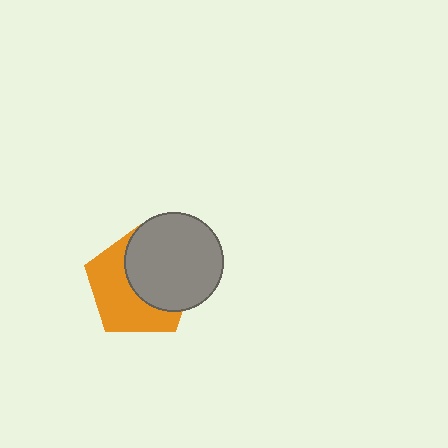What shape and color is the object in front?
The object in front is a gray circle.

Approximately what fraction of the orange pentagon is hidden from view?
Roughly 50% of the orange pentagon is hidden behind the gray circle.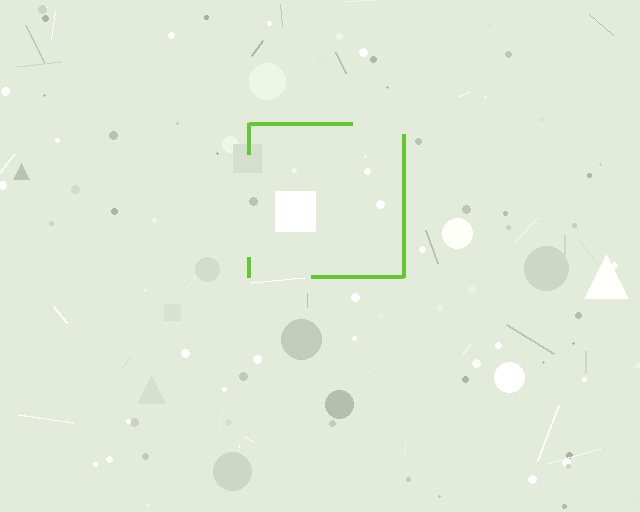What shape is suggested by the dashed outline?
The dashed outline suggests a square.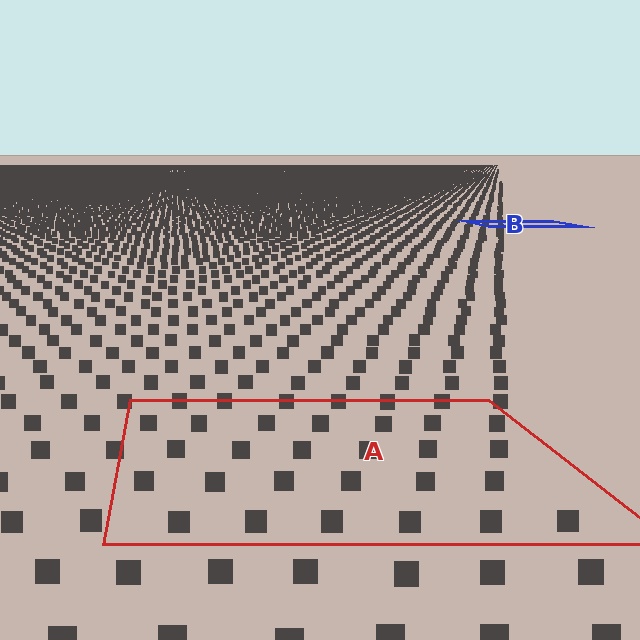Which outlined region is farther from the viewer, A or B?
Region B is farther from the viewer — the texture elements inside it appear smaller and more densely packed.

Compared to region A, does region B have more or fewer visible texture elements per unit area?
Region B has more texture elements per unit area — they are packed more densely because it is farther away.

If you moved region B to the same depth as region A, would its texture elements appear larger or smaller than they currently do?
They would appear larger. At a closer depth, the same texture elements are projected at a bigger on-screen size.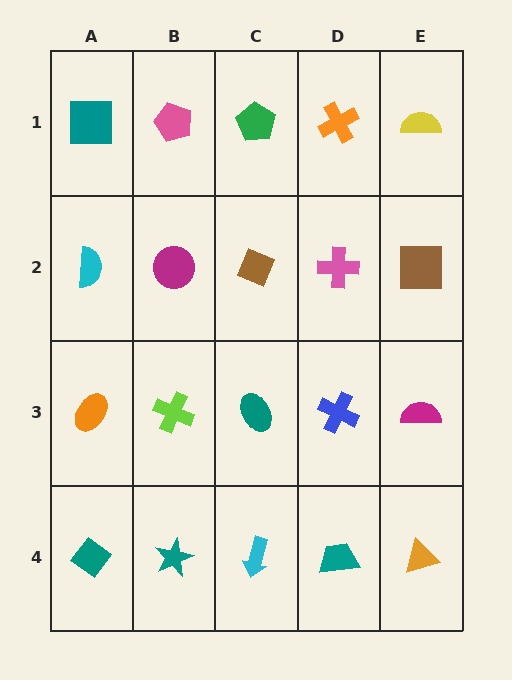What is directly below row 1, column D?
A pink cross.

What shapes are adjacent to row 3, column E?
A brown square (row 2, column E), an orange triangle (row 4, column E), a blue cross (row 3, column D).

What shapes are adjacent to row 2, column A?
A teal square (row 1, column A), an orange ellipse (row 3, column A), a magenta circle (row 2, column B).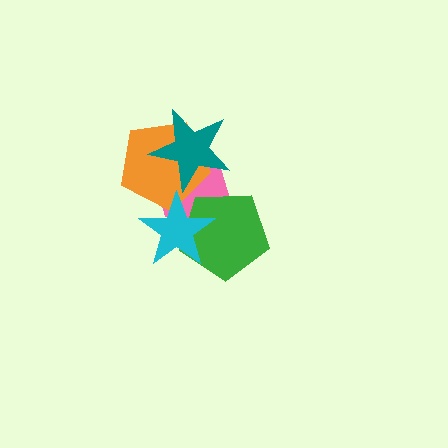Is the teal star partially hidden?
No, no other shape covers it.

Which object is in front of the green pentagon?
The cyan star is in front of the green pentagon.